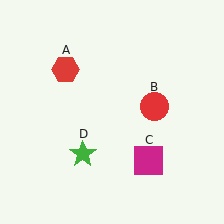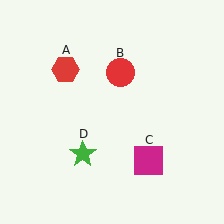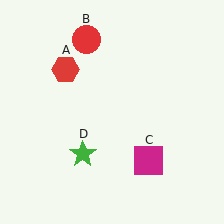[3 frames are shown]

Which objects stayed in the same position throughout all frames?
Red hexagon (object A) and magenta square (object C) and green star (object D) remained stationary.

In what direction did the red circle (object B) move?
The red circle (object B) moved up and to the left.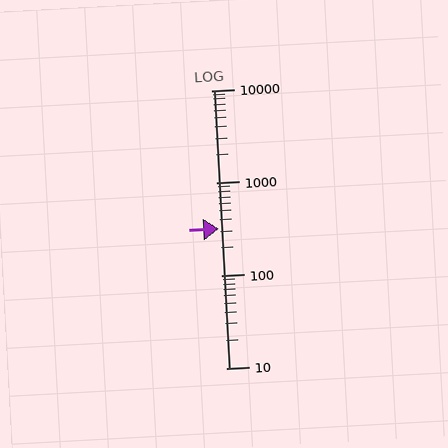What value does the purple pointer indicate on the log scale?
The pointer indicates approximately 320.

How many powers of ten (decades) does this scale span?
The scale spans 3 decades, from 10 to 10000.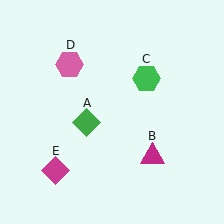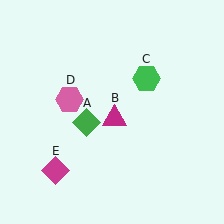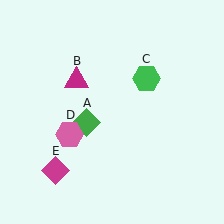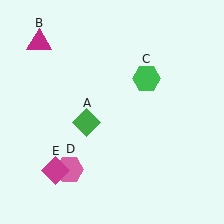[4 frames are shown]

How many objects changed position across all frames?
2 objects changed position: magenta triangle (object B), pink hexagon (object D).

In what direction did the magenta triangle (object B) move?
The magenta triangle (object B) moved up and to the left.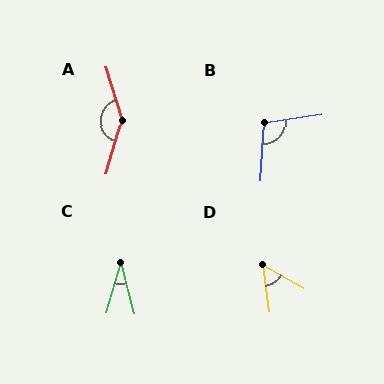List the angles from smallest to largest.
C (31°), D (53°), B (102°), A (147°).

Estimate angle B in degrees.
Approximately 102 degrees.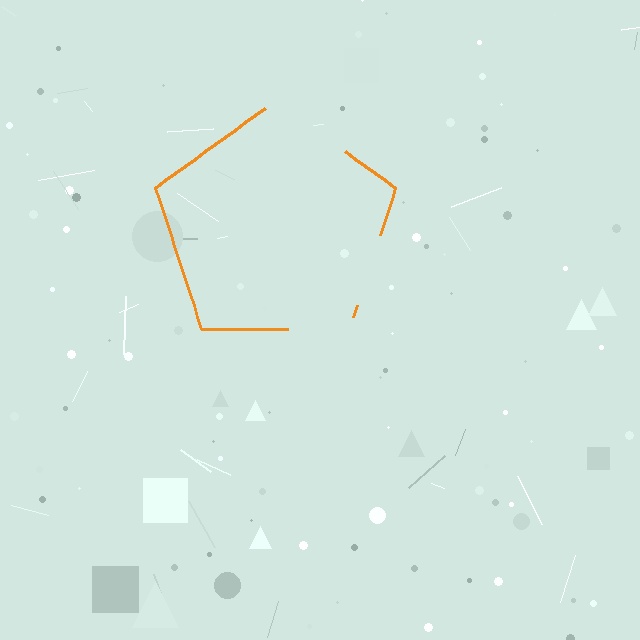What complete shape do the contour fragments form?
The contour fragments form a pentagon.